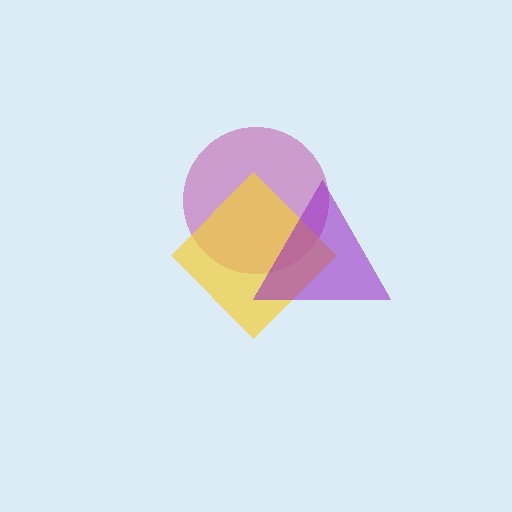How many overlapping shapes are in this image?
There are 3 overlapping shapes in the image.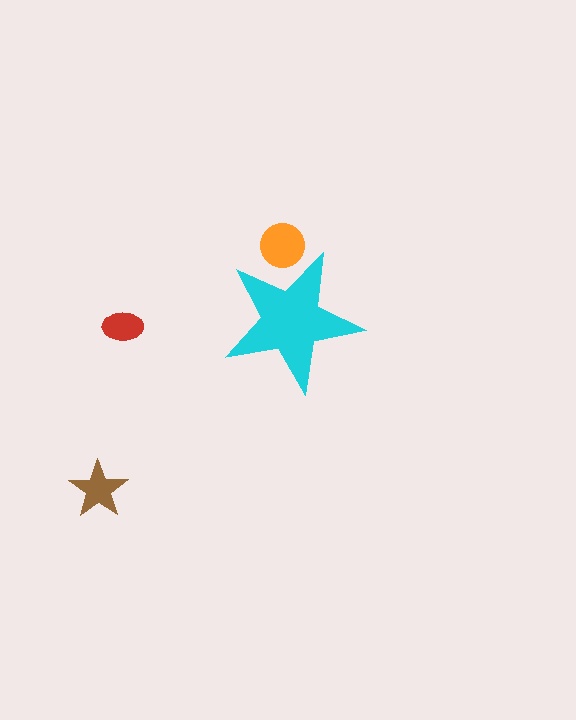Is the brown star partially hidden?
No, the brown star is fully visible.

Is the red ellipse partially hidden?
No, the red ellipse is fully visible.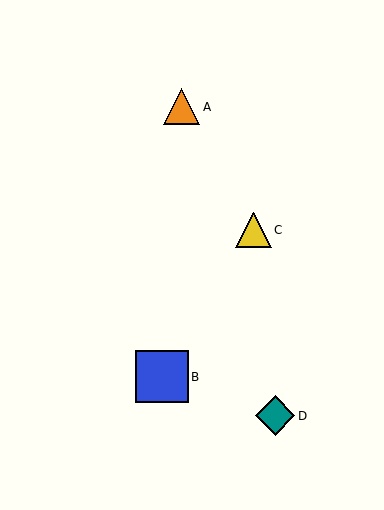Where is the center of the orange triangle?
The center of the orange triangle is at (182, 107).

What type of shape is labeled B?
Shape B is a blue square.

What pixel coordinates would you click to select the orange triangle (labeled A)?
Click at (182, 107) to select the orange triangle A.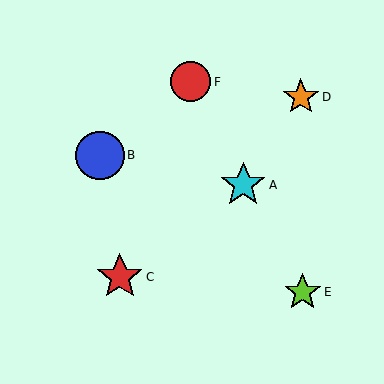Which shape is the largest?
The blue circle (labeled B) is the largest.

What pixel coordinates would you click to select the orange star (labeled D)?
Click at (301, 97) to select the orange star D.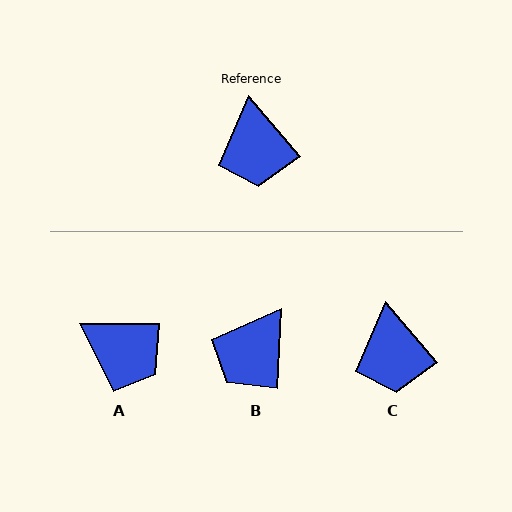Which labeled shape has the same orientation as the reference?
C.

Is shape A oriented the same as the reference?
No, it is off by about 50 degrees.